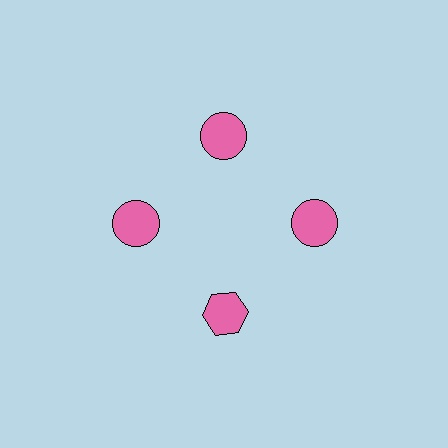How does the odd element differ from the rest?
It has a different shape: hexagon instead of circle.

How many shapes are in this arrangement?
There are 4 shapes arranged in a ring pattern.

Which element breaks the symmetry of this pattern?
The pink hexagon at roughly the 6 o'clock position breaks the symmetry. All other shapes are pink circles.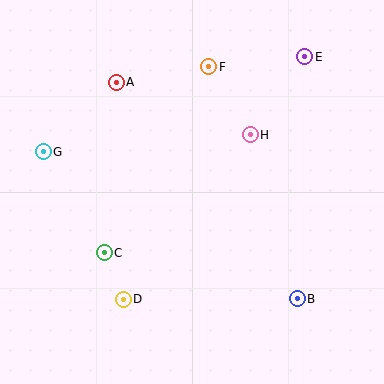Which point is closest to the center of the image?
Point H at (250, 135) is closest to the center.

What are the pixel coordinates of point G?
Point G is at (43, 152).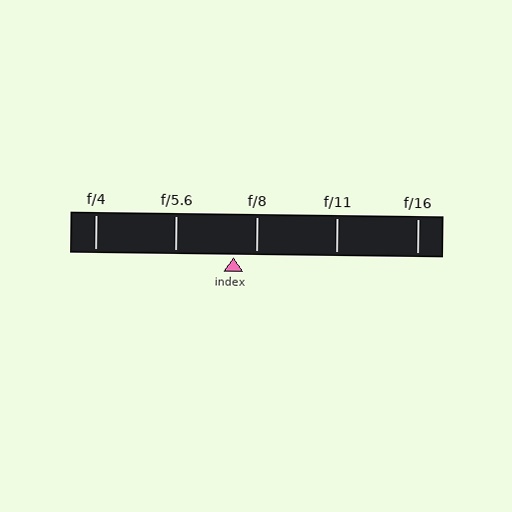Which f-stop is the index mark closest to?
The index mark is closest to f/8.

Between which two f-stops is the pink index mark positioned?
The index mark is between f/5.6 and f/8.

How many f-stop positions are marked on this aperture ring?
There are 5 f-stop positions marked.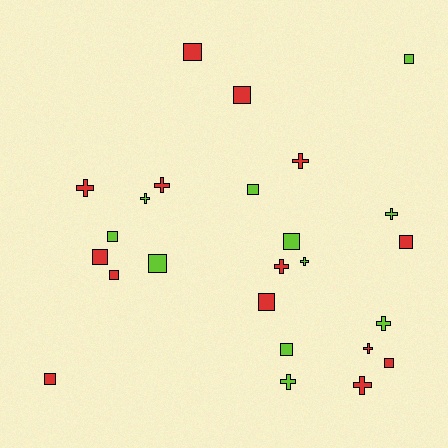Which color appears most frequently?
Red, with 14 objects.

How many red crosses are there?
There are 6 red crosses.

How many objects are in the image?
There are 25 objects.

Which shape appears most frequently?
Square, with 14 objects.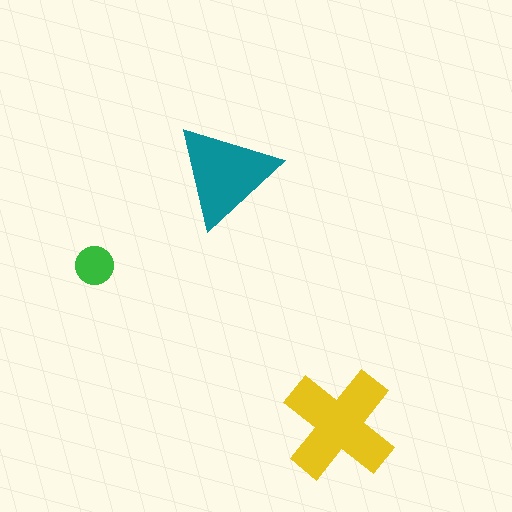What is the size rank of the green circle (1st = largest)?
3rd.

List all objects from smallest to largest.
The green circle, the teal triangle, the yellow cross.